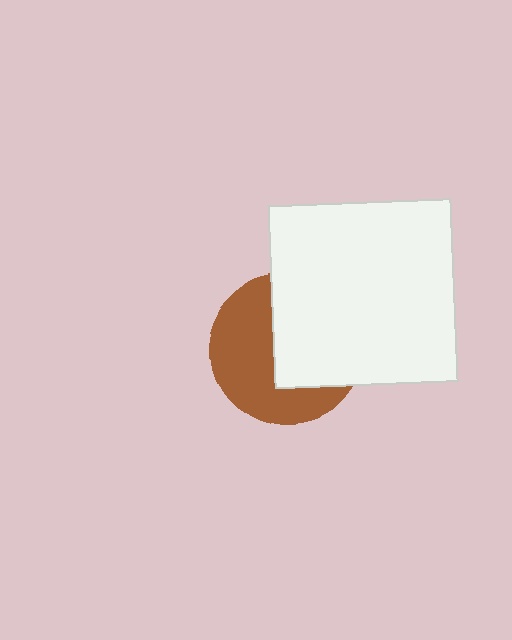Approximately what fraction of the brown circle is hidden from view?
Roughly 49% of the brown circle is hidden behind the white square.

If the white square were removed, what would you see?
You would see the complete brown circle.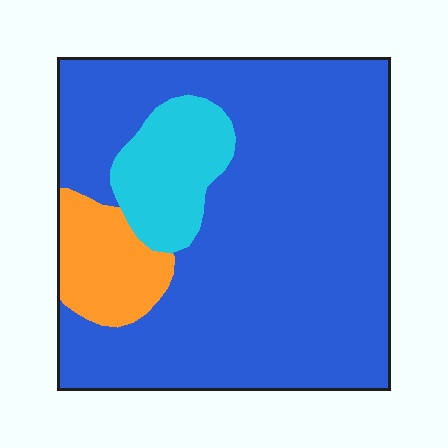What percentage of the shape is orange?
Orange covers about 10% of the shape.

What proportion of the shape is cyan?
Cyan covers 12% of the shape.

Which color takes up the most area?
Blue, at roughly 80%.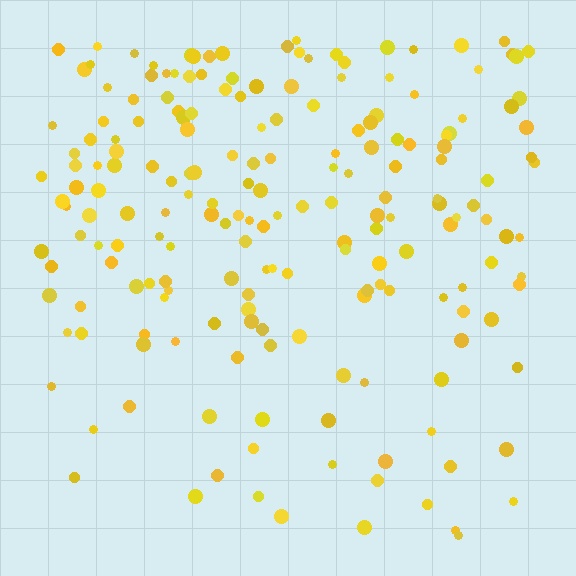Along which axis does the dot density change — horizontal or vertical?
Vertical.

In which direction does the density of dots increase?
From bottom to top, with the top side densest.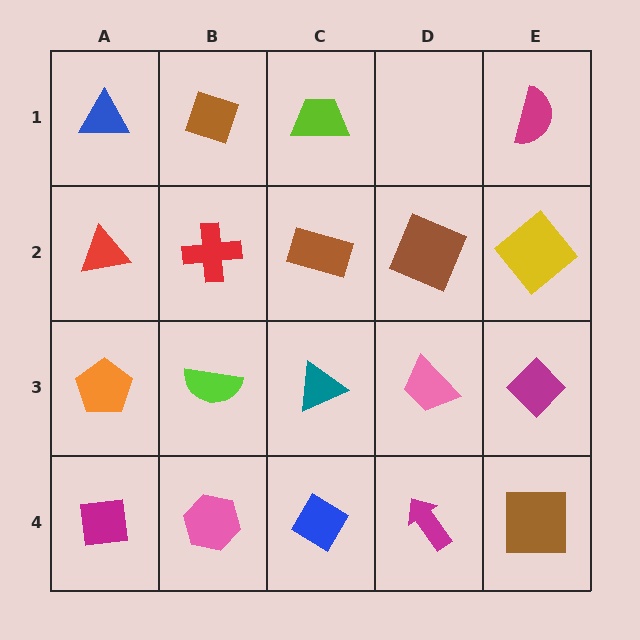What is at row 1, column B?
A brown diamond.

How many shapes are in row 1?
4 shapes.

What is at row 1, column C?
A lime trapezoid.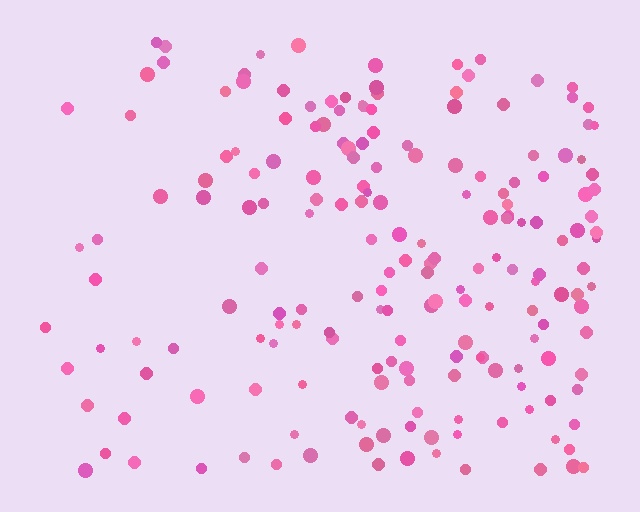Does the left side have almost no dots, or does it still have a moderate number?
Still a moderate number, just noticeably fewer than the right.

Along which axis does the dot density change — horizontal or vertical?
Horizontal.